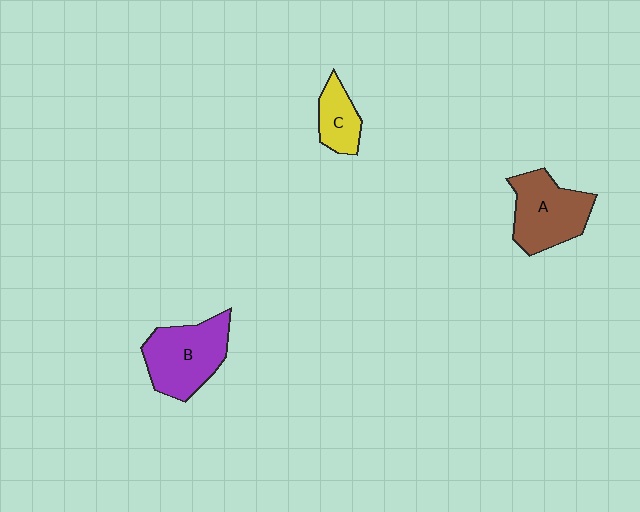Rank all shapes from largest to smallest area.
From largest to smallest: B (purple), A (brown), C (yellow).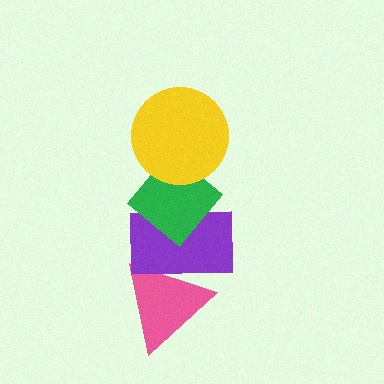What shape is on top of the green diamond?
The yellow circle is on top of the green diamond.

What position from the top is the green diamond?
The green diamond is 2nd from the top.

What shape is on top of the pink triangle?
The purple rectangle is on top of the pink triangle.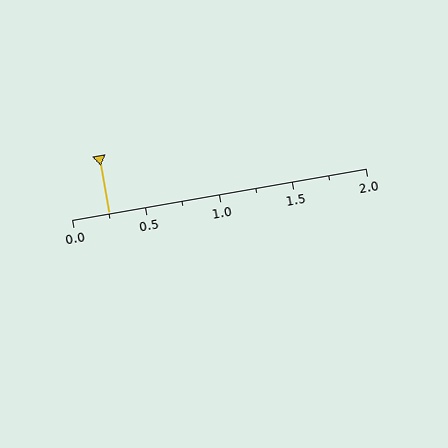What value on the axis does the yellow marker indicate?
The marker indicates approximately 0.25.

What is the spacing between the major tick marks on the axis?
The major ticks are spaced 0.5 apart.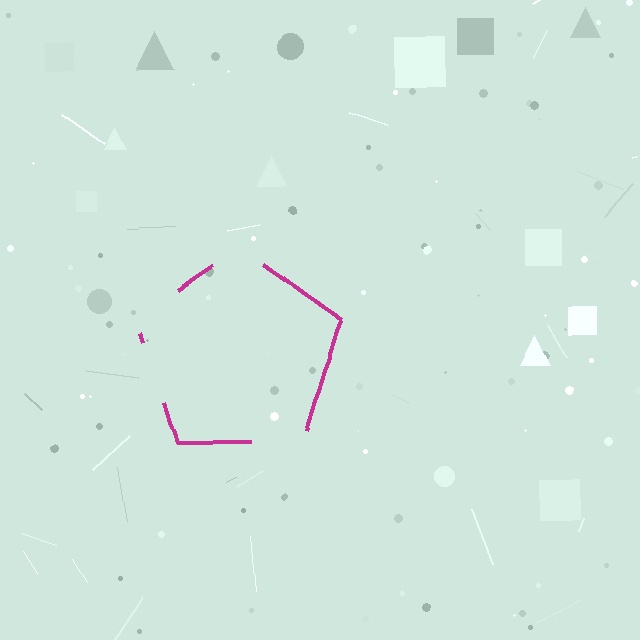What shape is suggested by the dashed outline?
The dashed outline suggests a pentagon.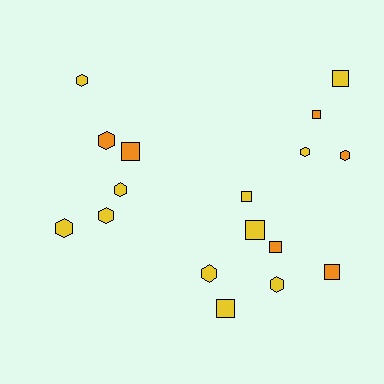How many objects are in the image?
There are 17 objects.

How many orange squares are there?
There are 4 orange squares.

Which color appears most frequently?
Yellow, with 11 objects.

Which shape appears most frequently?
Hexagon, with 9 objects.